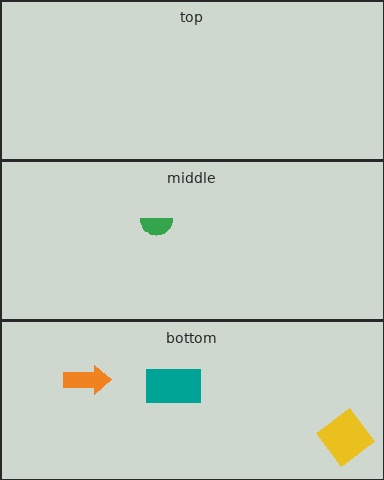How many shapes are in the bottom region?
3.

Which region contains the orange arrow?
The bottom region.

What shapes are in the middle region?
The green semicircle.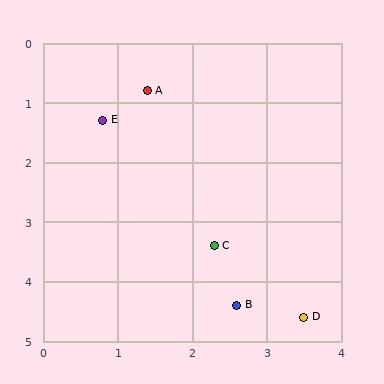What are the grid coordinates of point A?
Point A is at approximately (1.4, 0.8).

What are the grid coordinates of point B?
Point B is at approximately (2.6, 4.4).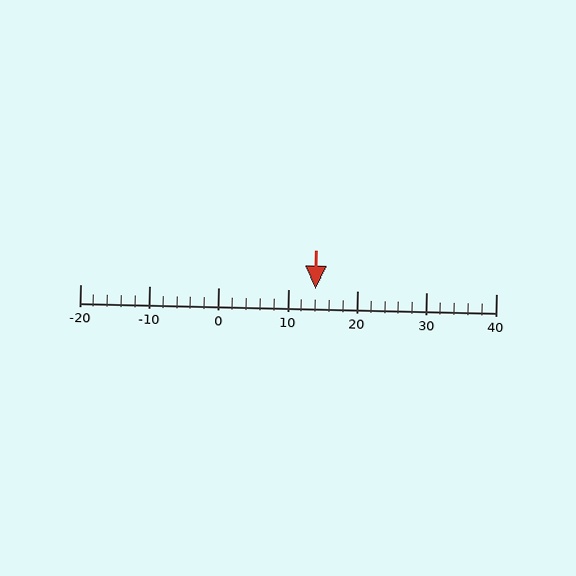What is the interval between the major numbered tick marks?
The major tick marks are spaced 10 units apart.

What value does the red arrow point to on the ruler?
The red arrow points to approximately 14.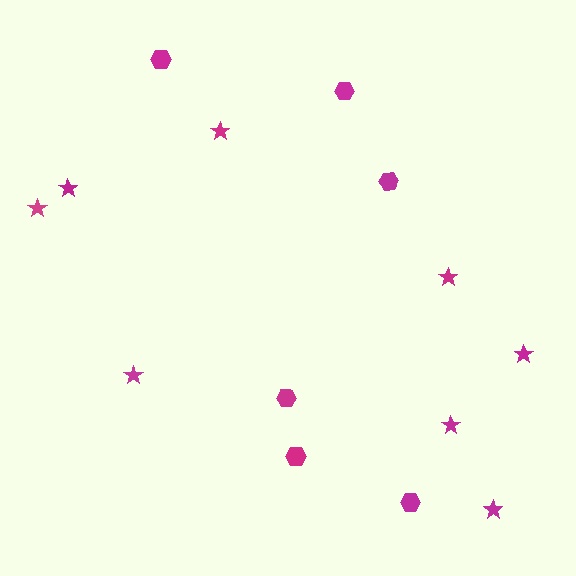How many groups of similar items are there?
There are 2 groups: one group of stars (8) and one group of hexagons (6).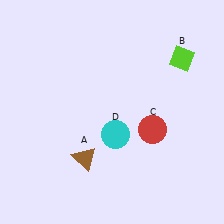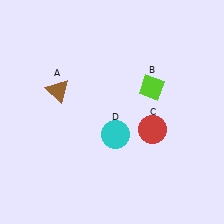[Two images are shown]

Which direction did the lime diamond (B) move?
The lime diamond (B) moved left.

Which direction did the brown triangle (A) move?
The brown triangle (A) moved up.